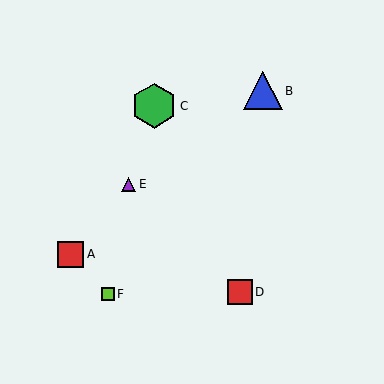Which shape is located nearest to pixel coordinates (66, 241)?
The red square (labeled A) at (71, 254) is nearest to that location.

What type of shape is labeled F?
Shape F is a lime square.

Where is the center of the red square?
The center of the red square is at (71, 254).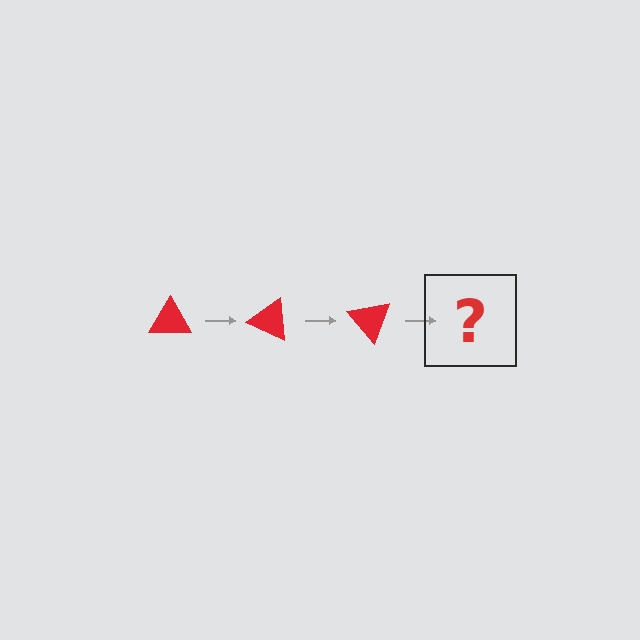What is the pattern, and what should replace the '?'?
The pattern is that the triangle rotates 25 degrees each step. The '?' should be a red triangle rotated 75 degrees.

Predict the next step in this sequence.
The next step is a red triangle rotated 75 degrees.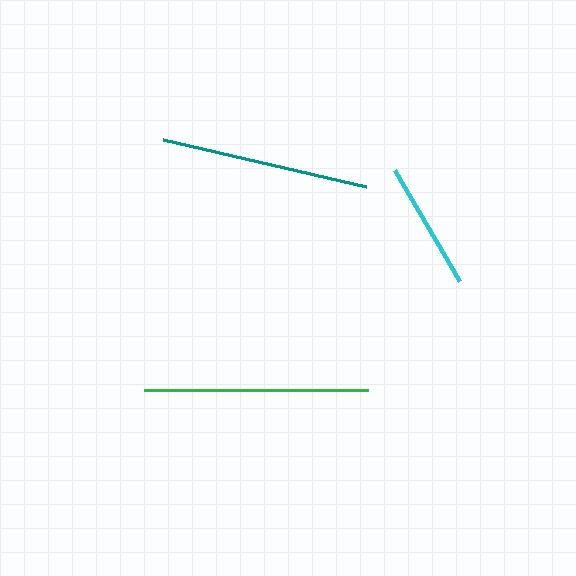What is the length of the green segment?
The green segment is approximately 225 pixels long.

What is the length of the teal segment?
The teal segment is approximately 209 pixels long.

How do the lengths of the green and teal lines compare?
The green and teal lines are approximately the same length.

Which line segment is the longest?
The green line is the longest at approximately 225 pixels.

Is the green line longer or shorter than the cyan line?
The green line is longer than the cyan line.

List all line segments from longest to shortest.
From longest to shortest: green, teal, cyan.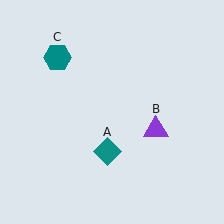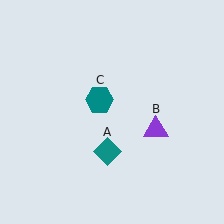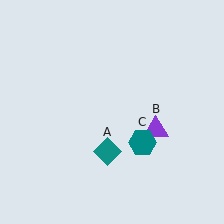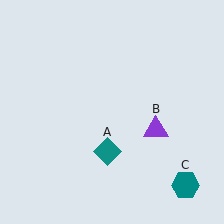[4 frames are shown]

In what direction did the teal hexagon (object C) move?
The teal hexagon (object C) moved down and to the right.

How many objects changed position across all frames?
1 object changed position: teal hexagon (object C).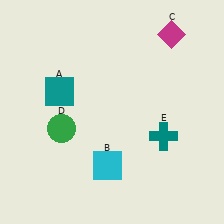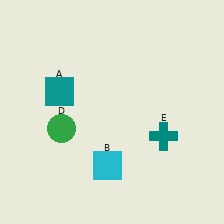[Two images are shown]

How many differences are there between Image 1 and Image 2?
There is 1 difference between the two images.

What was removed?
The magenta diamond (C) was removed in Image 2.